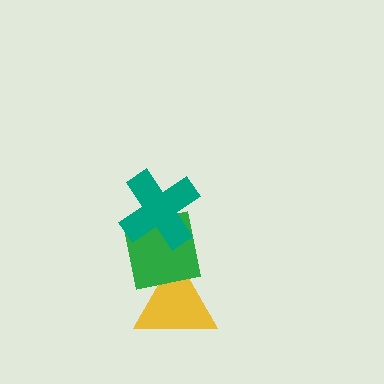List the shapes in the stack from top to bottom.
From top to bottom: the teal cross, the green square, the yellow triangle.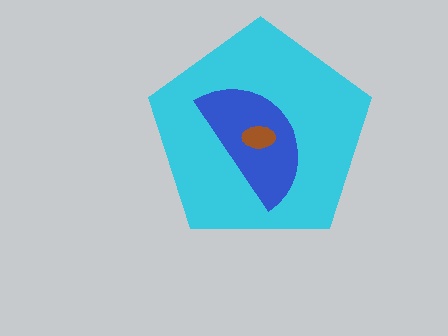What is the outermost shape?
The cyan pentagon.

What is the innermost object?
The brown ellipse.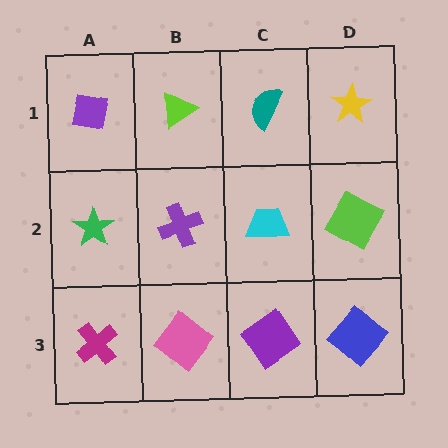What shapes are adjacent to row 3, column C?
A cyan trapezoid (row 2, column C), a pink diamond (row 3, column B), a blue diamond (row 3, column D).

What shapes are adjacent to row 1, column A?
A green star (row 2, column A), a lime triangle (row 1, column B).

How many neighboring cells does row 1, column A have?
2.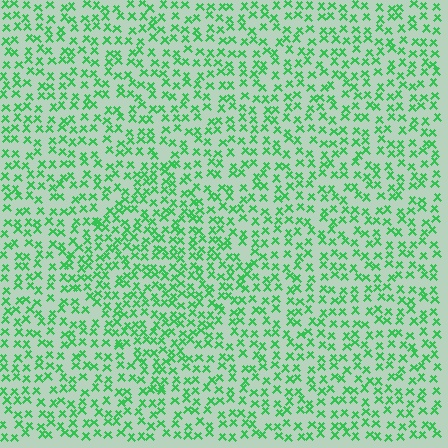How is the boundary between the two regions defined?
The boundary is defined by a change in element density (approximately 1.5x ratio). All elements are the same color, size, and shape.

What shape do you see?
I see a diamond.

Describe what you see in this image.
The image contains small green elements arranged at two different densities. A diamond-shaped region is visible where the elements are more densely packed than the surrounding area.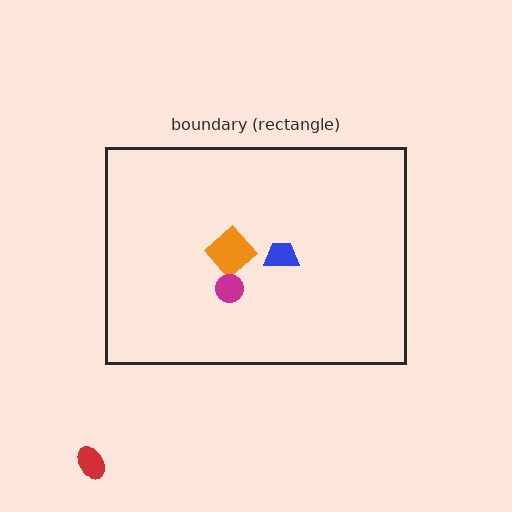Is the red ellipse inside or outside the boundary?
Outside.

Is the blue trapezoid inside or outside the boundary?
Inside.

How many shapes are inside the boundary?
3 inside, 1 outside.